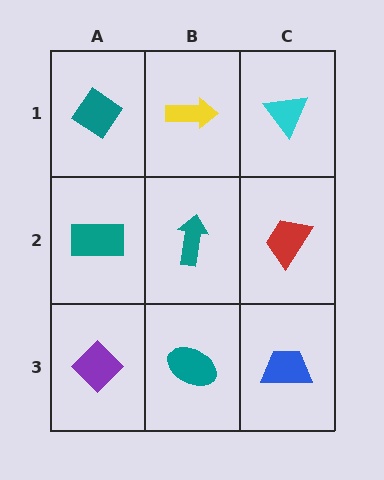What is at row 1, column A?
A teal diamond.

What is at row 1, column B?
A yellow arrow.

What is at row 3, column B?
A teal ellipse.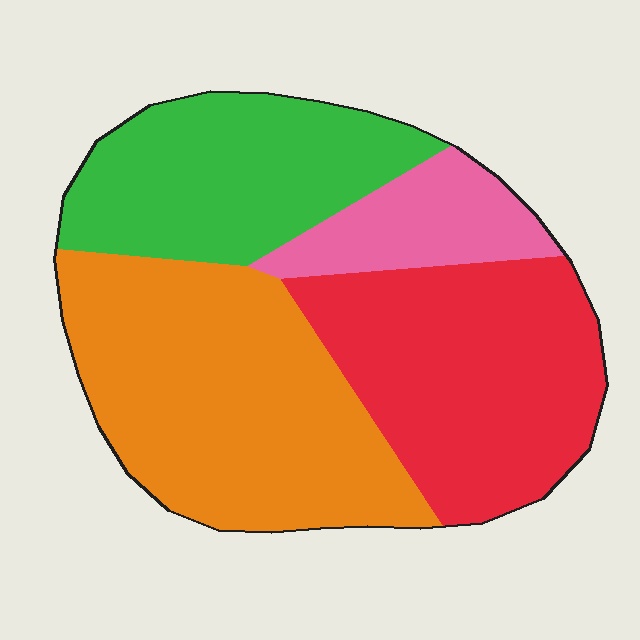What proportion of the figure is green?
Green covers roughly 25% of the figure.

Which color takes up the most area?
Orange, at roughly 35%.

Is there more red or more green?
Red.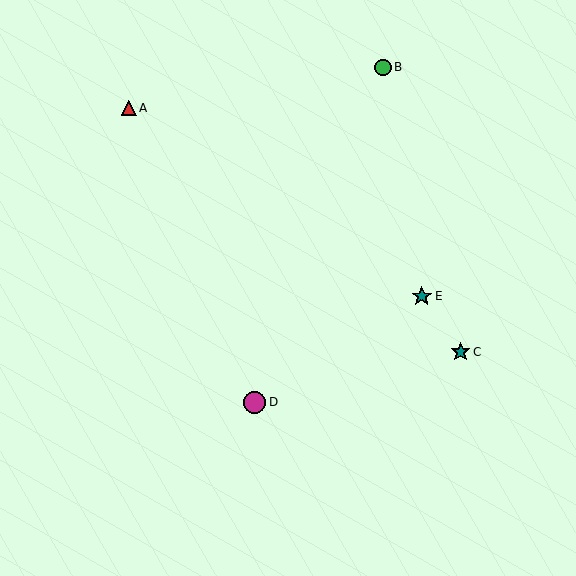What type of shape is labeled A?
Shape A is a red triangle.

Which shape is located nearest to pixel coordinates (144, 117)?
The red triangle (labeled A) at (129, 108) is nearest to that location.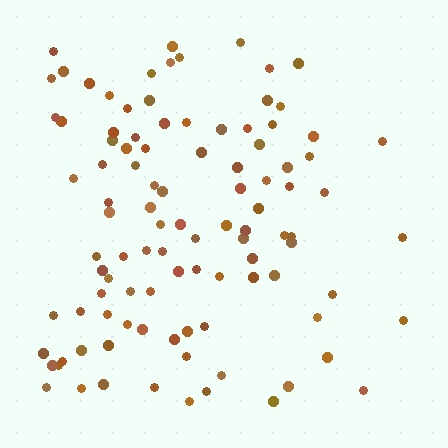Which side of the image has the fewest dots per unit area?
The right.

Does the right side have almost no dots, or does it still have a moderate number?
Still a moderate number, just noticeably fewer than the left.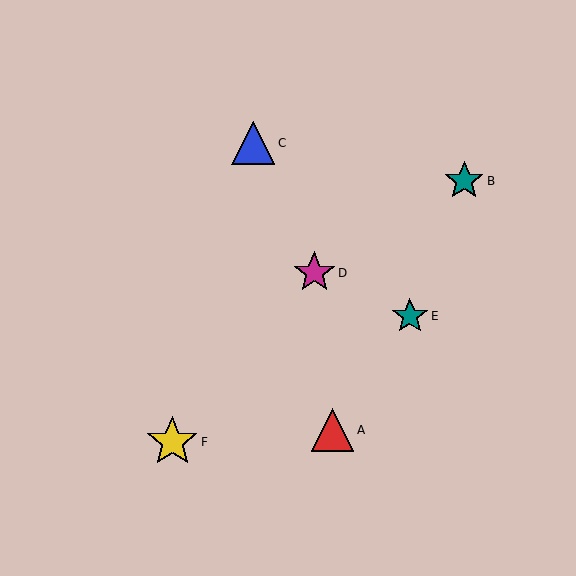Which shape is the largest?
The yellow star (labeled F) is the largest.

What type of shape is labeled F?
Shape F is a yellow star.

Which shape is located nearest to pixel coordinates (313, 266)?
The magenta star (labeled D) at (314, 273) is nearest to that location.